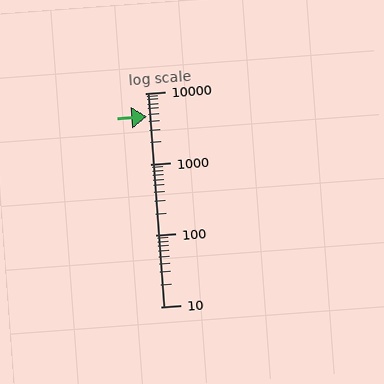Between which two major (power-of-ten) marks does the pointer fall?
The pointer is between 1000 and 10000.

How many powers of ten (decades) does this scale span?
The scale spans 3 decades, from 10 to 10000.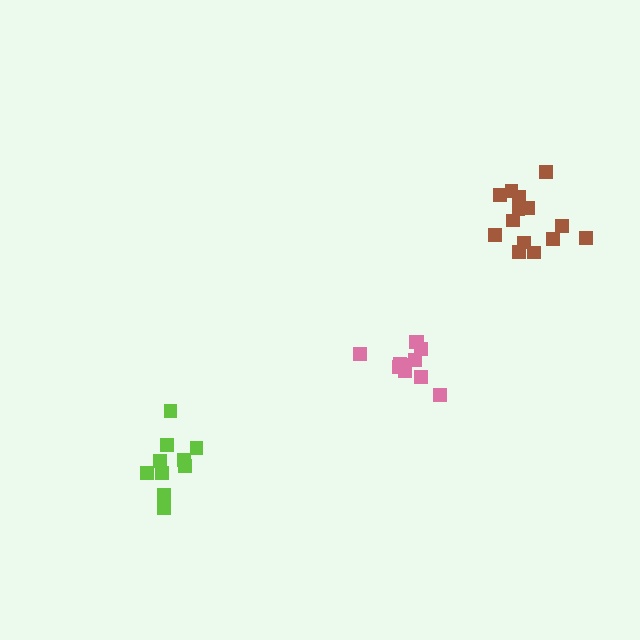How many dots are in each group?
Group 1: 14 dots, Group 2: 10 dots, Group 3: 11 dots (35 total).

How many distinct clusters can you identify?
There are 3 distinct clusters.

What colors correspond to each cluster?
The clusters are colored: brown, lime, pink.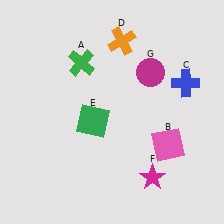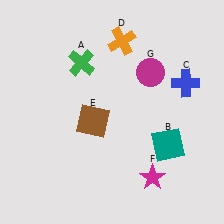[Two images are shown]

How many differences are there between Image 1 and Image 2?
There are 2 differences between the two images.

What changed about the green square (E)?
In Image 1, E is green. In Image 2, it changed to brown.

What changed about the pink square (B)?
In Image 1, B is pink. In Image 2, it changed to teal.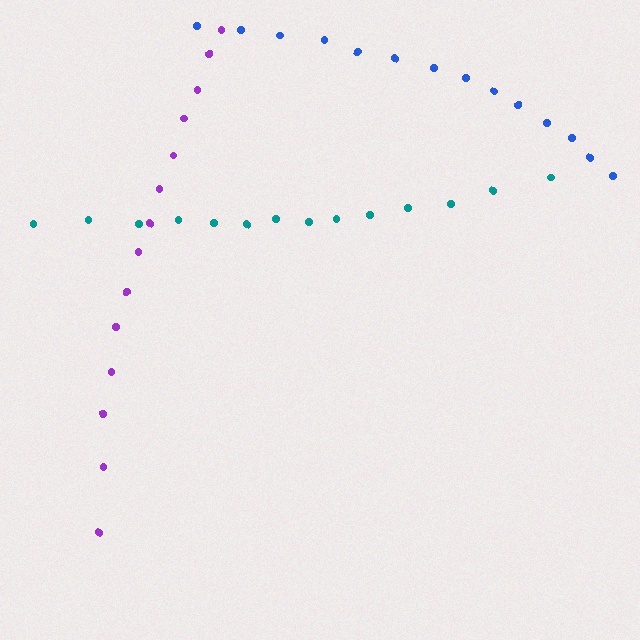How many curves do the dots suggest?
There are 3 distinct paths.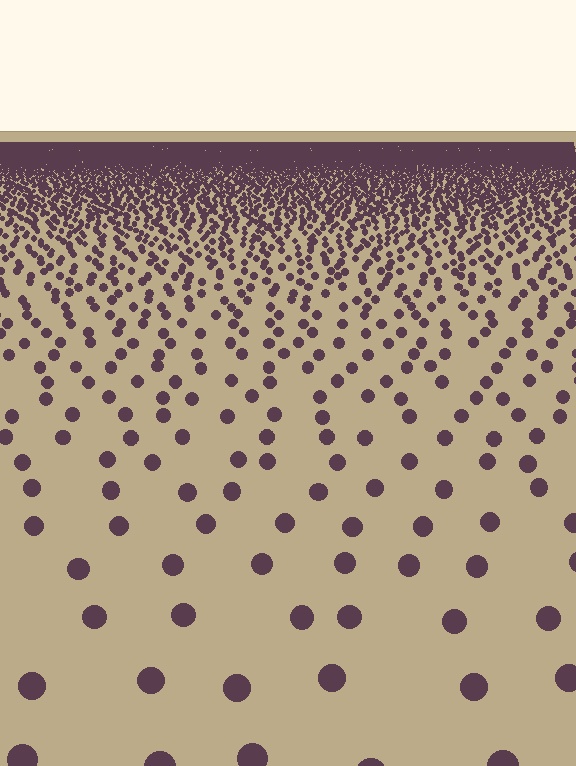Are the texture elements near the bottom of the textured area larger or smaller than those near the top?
Larger. Near the bottom, elements are closer to the viewer and appear at a bigger on-screen size.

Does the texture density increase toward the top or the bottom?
Density increases toward the top.